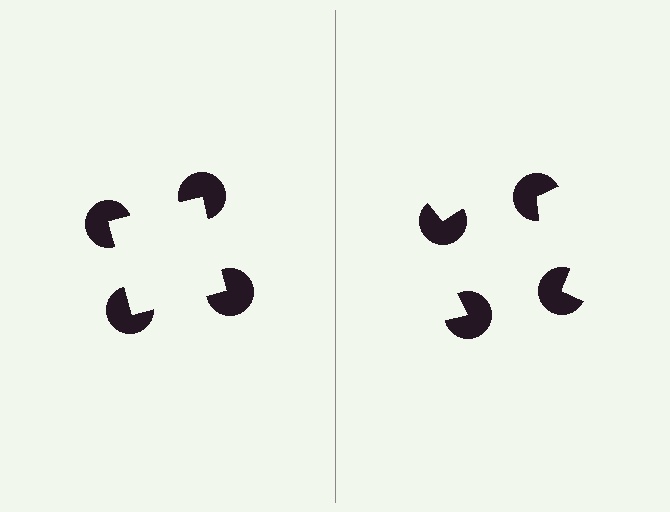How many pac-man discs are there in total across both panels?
8 — 4 on each side.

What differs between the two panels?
The pac-man discs are positioned identically on both sides; only the wedge orientations differ. On the left they align to a square; on the right they are misaligned.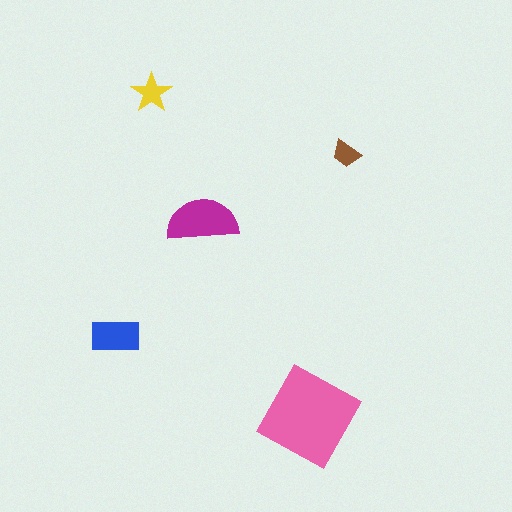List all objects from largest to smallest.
The pink diamond, the magenta semicircle, the blue rectangle, the yellow star, the brown trapezoid.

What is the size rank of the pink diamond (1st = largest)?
1st.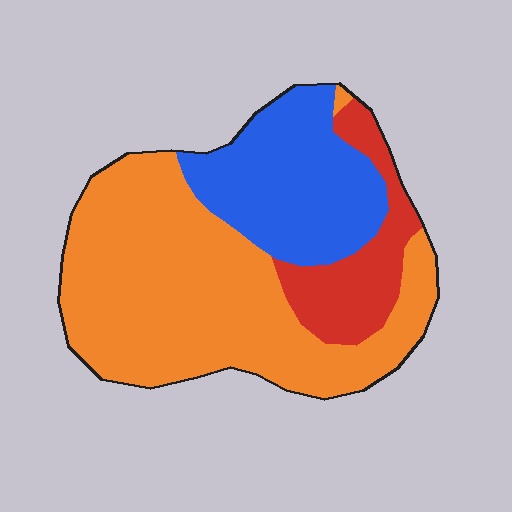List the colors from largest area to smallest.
From largest to smallest: orange, blue, red.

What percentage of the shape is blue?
Blue takes up about one quarter (1/4) of the shape.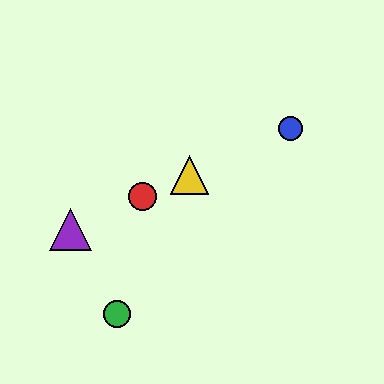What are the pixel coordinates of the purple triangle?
The purple triangle is at (70, 230).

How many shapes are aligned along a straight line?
4 shapes (the red circle, the blue circle, the yellow triangle, the purple triangle) are aligned along a straight line.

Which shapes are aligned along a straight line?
The red circle, the blue circle, the yellow triangle, the purple triangle are aligned along a straight line.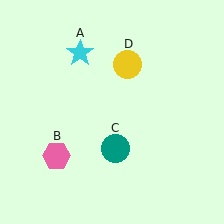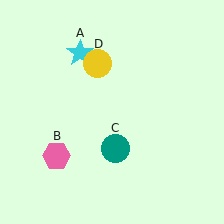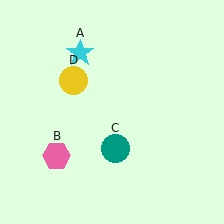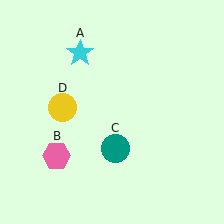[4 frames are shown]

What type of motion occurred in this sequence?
The yellow circle (object D) rotated counterclockwise around the center of the scene.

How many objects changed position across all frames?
1 object changed position: yellow circle (object D).